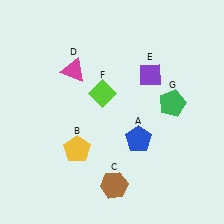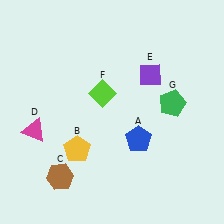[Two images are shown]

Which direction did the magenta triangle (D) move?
The magenta triangle (D) moved down.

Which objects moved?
The objects that moved are: the brown hexagon (C), the magenta triangle (D).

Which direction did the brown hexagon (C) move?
The brown hexagon (C) moved left.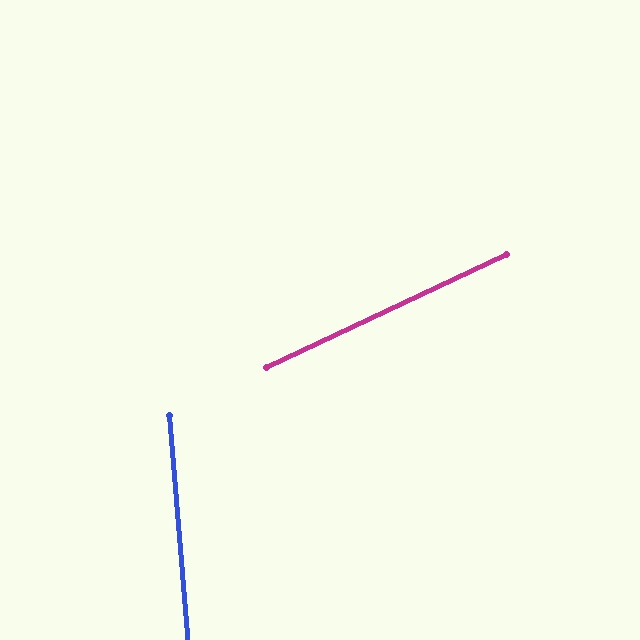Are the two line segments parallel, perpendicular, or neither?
Neither parallel nor perpendicular — they differ by about 69°.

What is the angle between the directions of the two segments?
Approximately 69 degrees.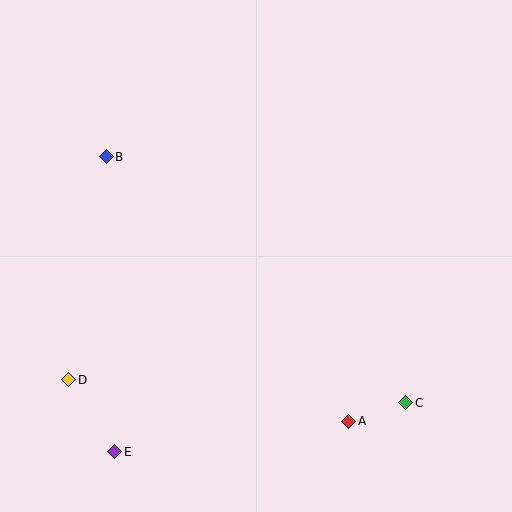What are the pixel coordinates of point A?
Point A is at (348, 421).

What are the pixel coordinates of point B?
Point B is at (106, 157).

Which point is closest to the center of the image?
Point B at (106, 157) is closest to the center.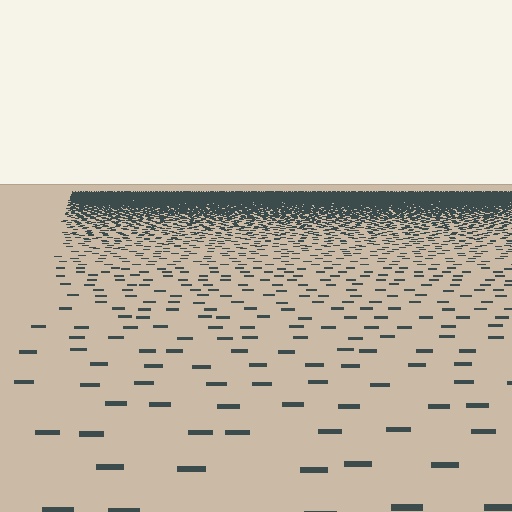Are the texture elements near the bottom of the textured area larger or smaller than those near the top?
Larger. Near the bottom, elements are closer to the viewer and appear at a bigger on-screen size.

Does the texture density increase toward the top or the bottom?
Density increases toward the top.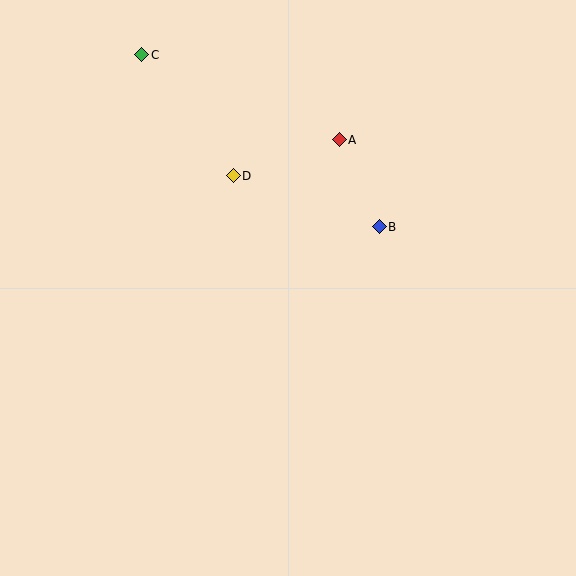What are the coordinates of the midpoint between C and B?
The midpoint between C and B is at (260, 141).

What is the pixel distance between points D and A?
The distance between D and A is 112 pixels.